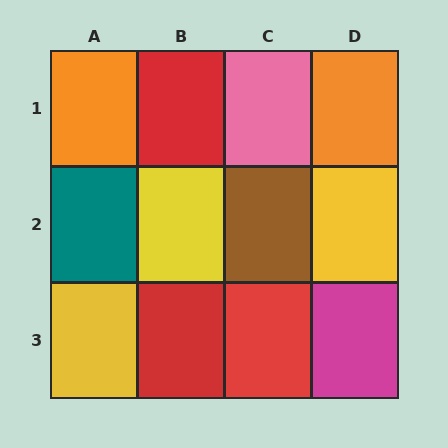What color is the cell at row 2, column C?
Brown.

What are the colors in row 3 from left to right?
Yellow, red, red, magenta.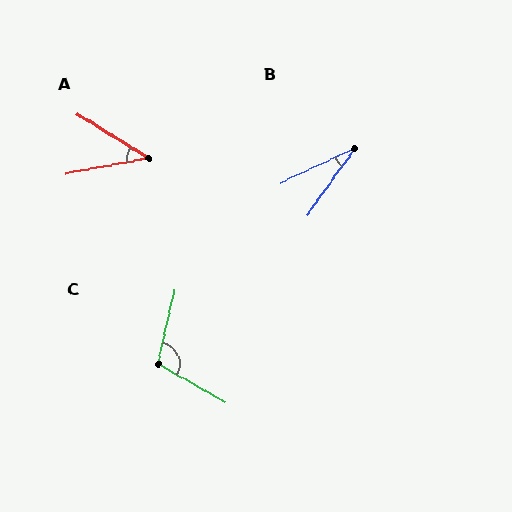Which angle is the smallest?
B, at approximately 29 degrees.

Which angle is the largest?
C, at approximately 107 degrees.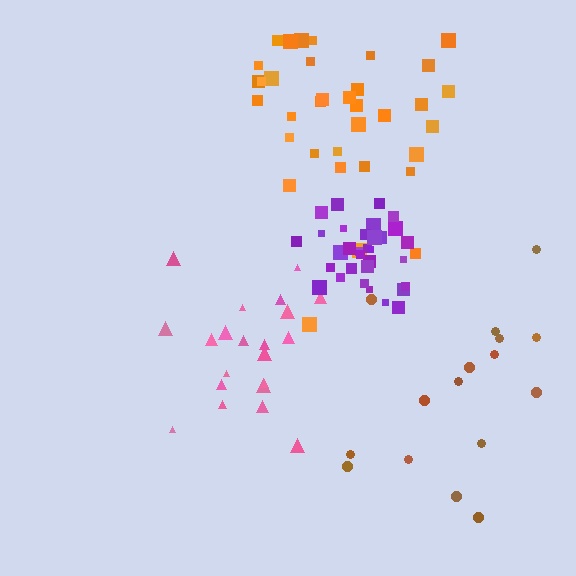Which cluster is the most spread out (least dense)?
Brown.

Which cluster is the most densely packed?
Purple.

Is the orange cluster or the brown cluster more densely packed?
Orange.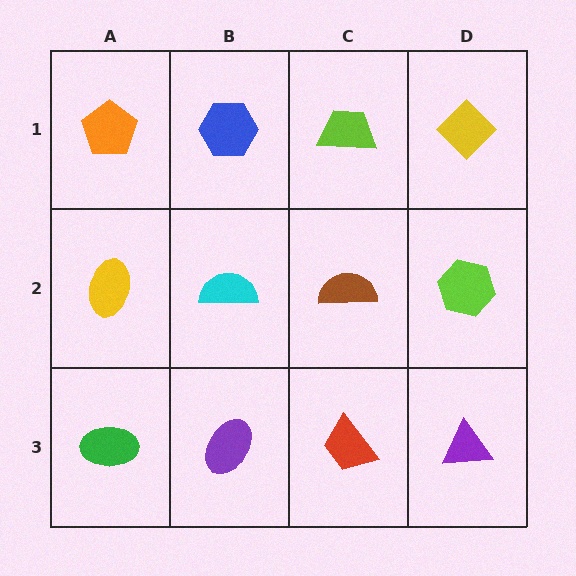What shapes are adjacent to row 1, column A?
A yellow ellipse (row 2, column A), a blue hexagon (row 1, column B).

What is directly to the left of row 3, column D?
A red trapezoid.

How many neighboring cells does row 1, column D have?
2.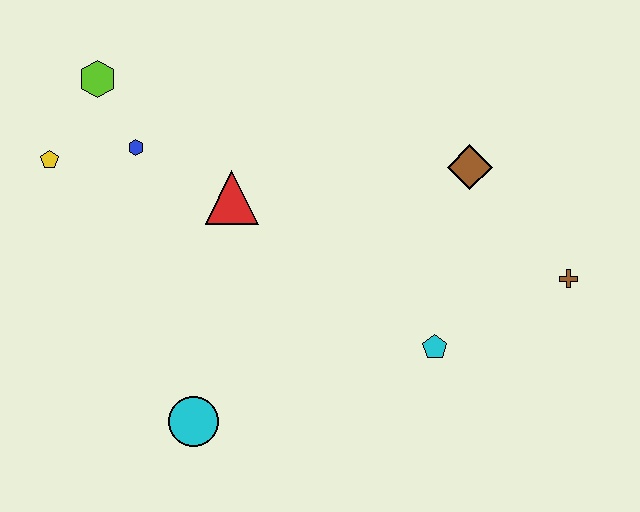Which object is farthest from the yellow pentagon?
The brown cross is farthest from the yellow pentagon.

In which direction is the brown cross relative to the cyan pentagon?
The brown cross is to the right of the cyan pentagon.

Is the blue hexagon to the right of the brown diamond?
No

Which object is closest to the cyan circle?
The red triangle is closest to the cyan circle.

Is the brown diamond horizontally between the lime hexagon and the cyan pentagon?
No